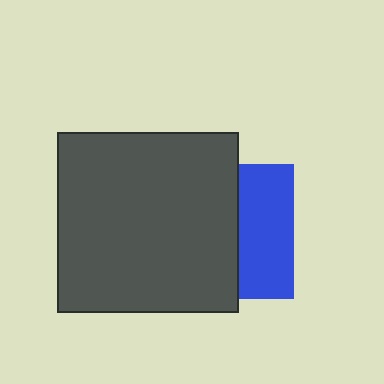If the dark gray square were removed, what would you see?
You would see the complete blue square.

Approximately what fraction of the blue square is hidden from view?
Roughly 60% of the blue square is hidden behind the dark gray square.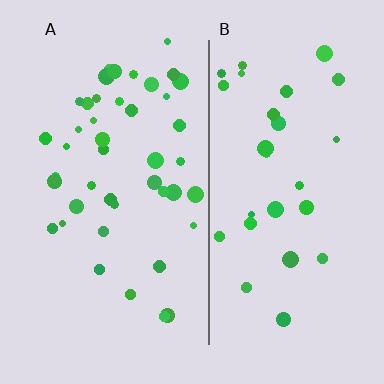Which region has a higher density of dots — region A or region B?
A (the left).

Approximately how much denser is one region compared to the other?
Approximately 1.6× — region A over region B.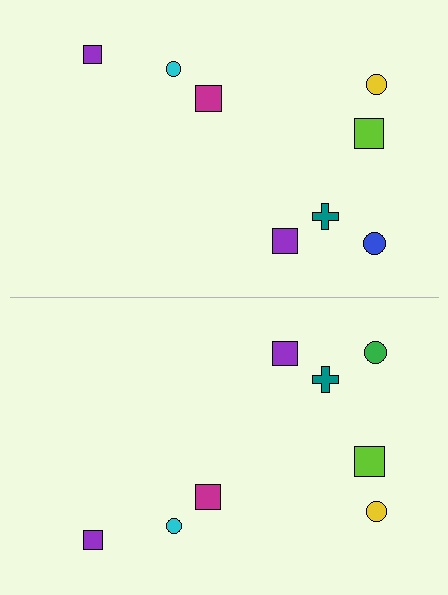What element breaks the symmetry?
The green circle on the bottom side breaks the symmetry — its mirror counterpart is blue.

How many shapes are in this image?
There are 16 shapes in this image.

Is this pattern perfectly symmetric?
No, the pattern is not perfectly symmetric. The green circle on the bottom side breaks the symmetry — its mirror counterpart is blue.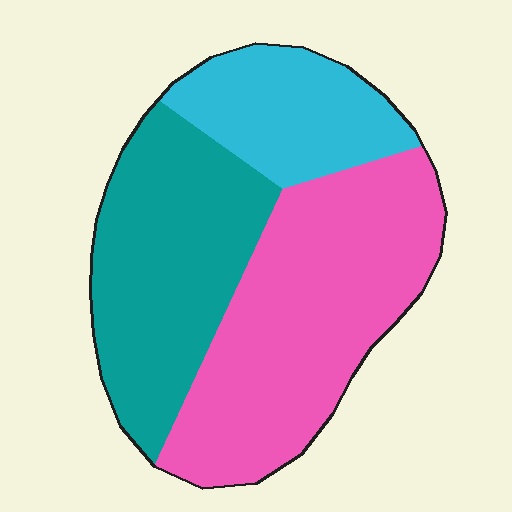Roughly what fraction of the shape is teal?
Teal takes up about one third (1/3) of the shape.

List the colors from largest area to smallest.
From largest to smallest: pink, teal, cyan.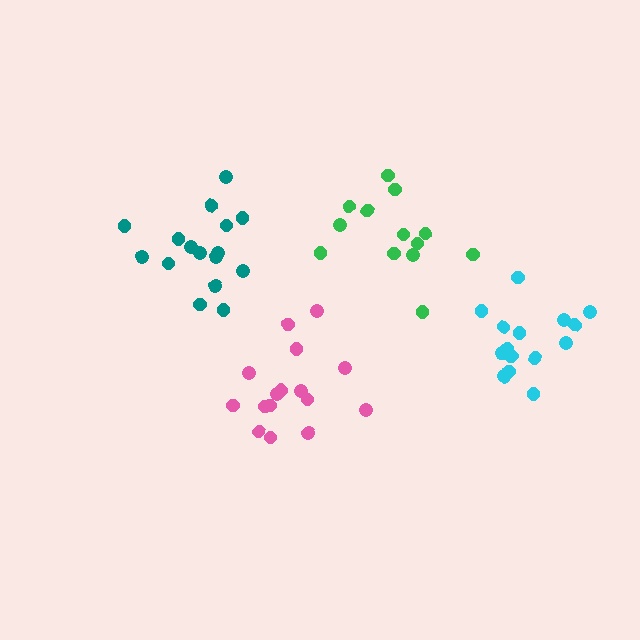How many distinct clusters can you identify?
There are 4 distinct clusters.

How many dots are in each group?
Group 1: 13 dots, Group 2: 16 dots, Group 3: 15 dots, Group 4: 16 dots (60 total).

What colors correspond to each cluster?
The clusters are colored: green, teal, cyan, pink.